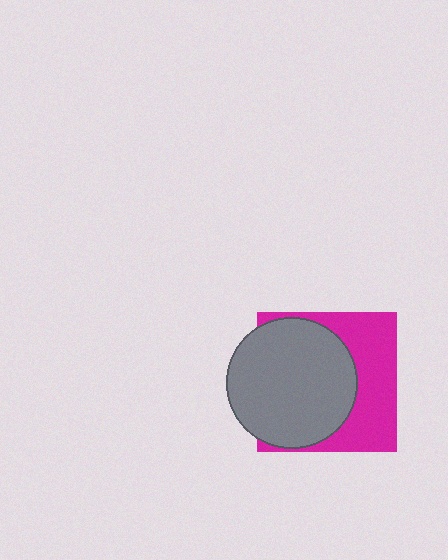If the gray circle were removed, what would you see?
You would see the complete magenta square.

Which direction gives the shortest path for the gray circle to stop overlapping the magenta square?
Moving left gives the shortest separation.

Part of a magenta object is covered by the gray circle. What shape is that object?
It is a square.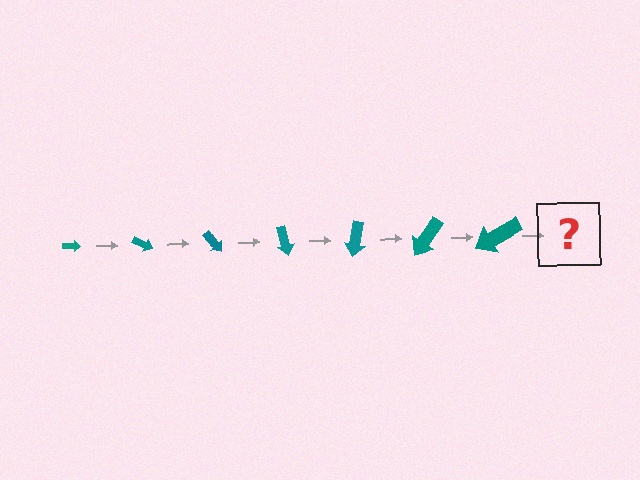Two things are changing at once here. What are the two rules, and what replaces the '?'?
The two rules are that the arrow grows larger each step and it rotates 25 degrees each step. The '?' should be an arrow, larger than the previous one and rotated 175 degrees from the start.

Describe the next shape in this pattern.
It should be an arrow, larger than the previous one and rotated 175 degrees from the start.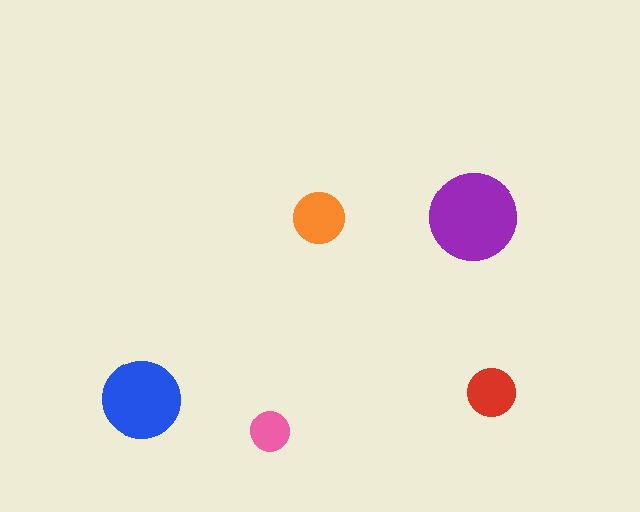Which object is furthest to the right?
The red circle is rightmost.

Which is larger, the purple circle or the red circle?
The purple one.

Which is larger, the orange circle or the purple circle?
The purple one.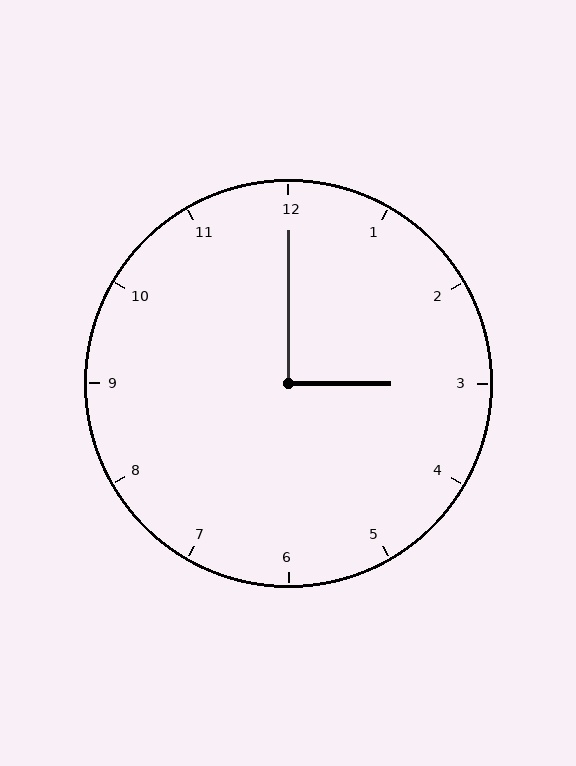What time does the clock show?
3:00.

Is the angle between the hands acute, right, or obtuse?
It is right.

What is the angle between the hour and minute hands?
Approximately 90 degrees.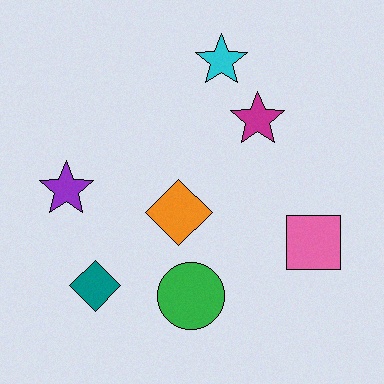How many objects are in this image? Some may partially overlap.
There are 7 objects.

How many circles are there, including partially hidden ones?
There is 1 circle.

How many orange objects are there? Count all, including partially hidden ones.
There is 1 orange object.